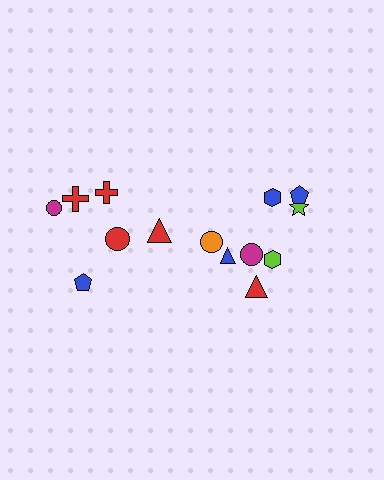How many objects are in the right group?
There are 8 objects.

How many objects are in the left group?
There are 6 objects.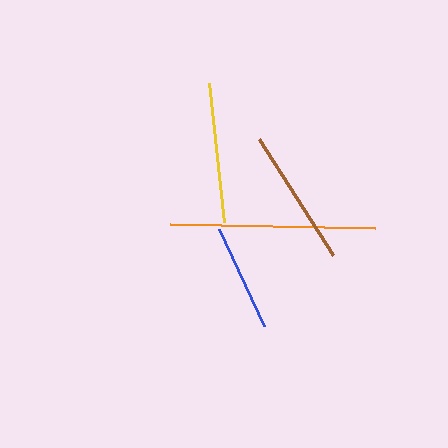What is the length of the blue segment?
The blue segment is approximately 107 pixels long.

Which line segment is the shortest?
The blue line is the shortest at approximately 107 pixels.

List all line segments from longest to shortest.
From longest to shortest: orange, yellow, brown, blue.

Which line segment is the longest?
The orange line is the longest at approximately 205 pixels.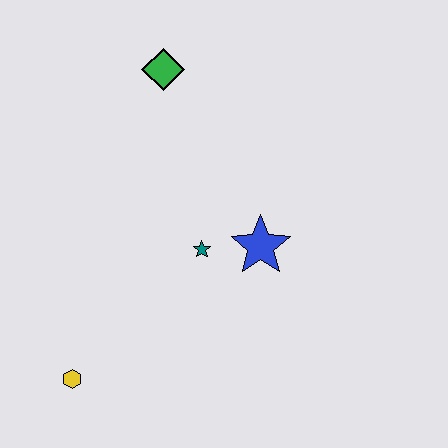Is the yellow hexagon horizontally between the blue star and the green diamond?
No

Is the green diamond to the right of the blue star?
No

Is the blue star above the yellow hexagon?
Yes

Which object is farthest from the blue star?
The yellow hexagon is farthest from the blue star.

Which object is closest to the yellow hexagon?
The teal star is closest to the yellow hexagon.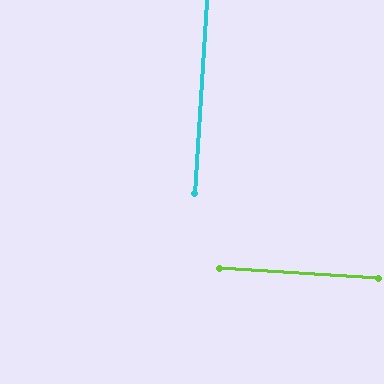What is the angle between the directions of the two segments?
Approximately 90 degrees.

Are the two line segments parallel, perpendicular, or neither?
Perpendicular — they meet at approximately 90°.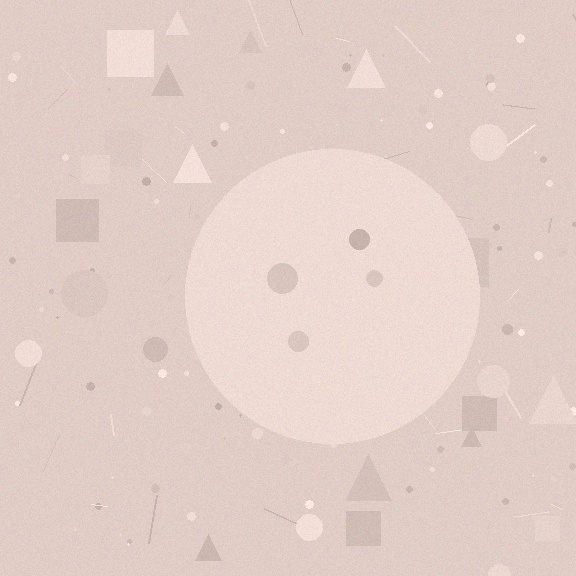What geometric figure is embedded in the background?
A circle is embedded in the background.